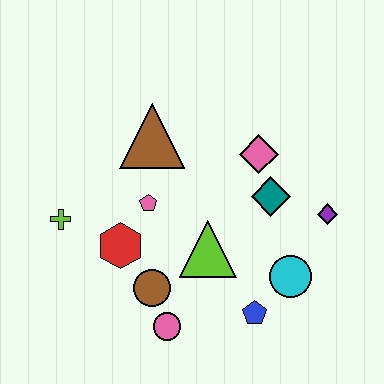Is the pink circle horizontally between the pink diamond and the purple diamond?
No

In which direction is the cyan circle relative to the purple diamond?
The cyan circle is below the purple diamond.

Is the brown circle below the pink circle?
No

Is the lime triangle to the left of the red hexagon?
No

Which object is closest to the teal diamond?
The pink diamond is closest to the teal diamond.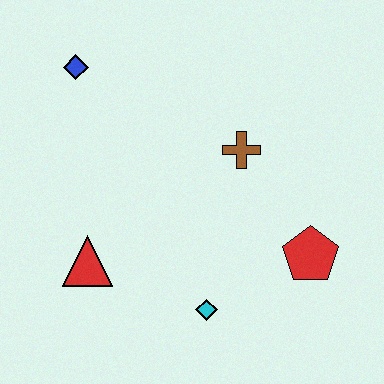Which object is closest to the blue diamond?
The brown cross is closest to the blue diamond.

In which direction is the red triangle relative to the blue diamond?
The red triangle is below the blue diamond.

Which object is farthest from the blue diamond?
The red pentagon is farthest from the blue diamond.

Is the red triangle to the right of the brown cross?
No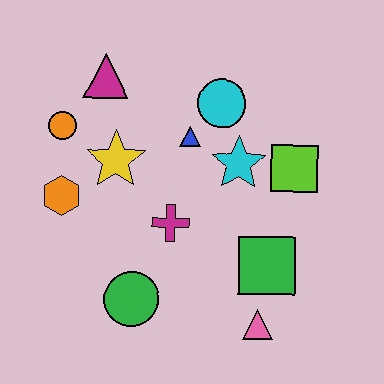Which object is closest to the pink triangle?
The green square is closest to the pink triangle.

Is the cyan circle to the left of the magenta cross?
No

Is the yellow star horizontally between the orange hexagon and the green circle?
Yes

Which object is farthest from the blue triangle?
The pink triangle is farthest from the blue triangle.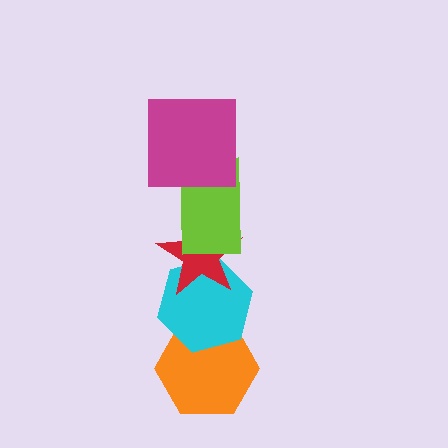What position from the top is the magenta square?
The magenta square is 1st from the top.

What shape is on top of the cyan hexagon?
The red star is on top of the cyan hexagon.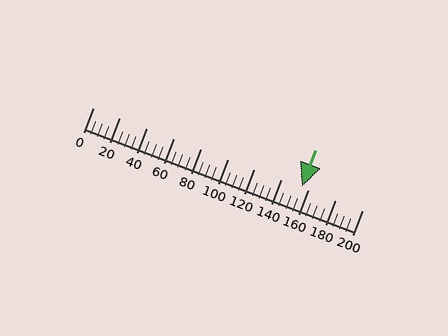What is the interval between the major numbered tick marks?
The major tick marks are spaced 20 units apart.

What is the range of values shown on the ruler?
The ruler shows values from 0 to 200.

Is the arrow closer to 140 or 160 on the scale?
The arrow is closer to 160.